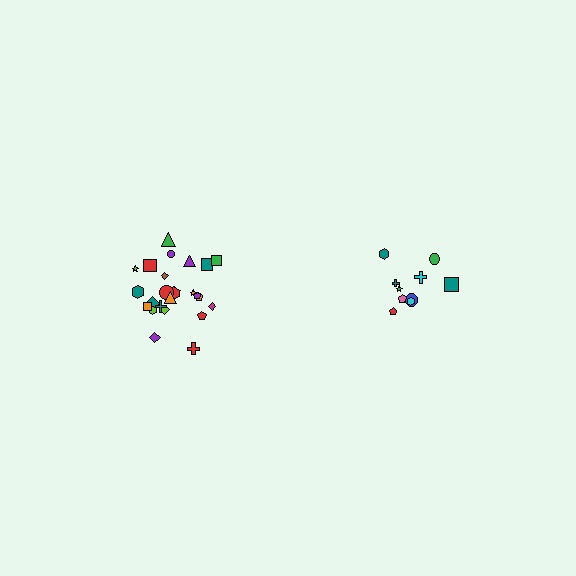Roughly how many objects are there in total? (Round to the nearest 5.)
Roughly 35 objects in total.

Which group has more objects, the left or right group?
The left group.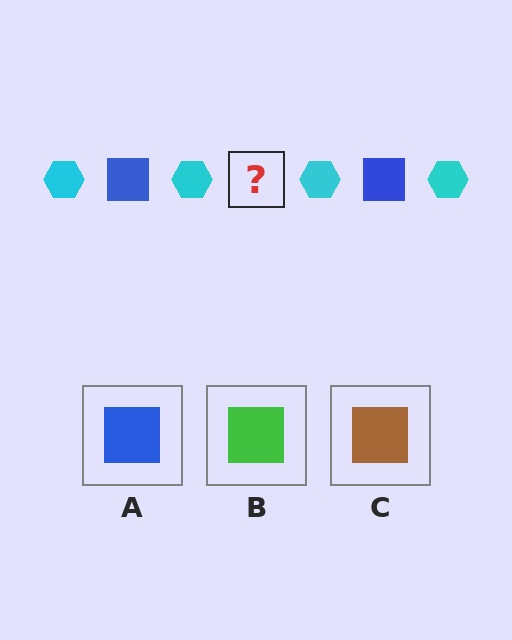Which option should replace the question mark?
Option A.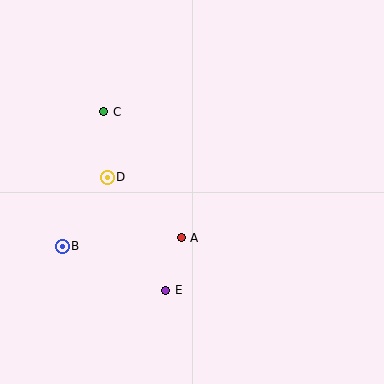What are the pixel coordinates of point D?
Point D is at (107, 177).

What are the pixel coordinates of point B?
Point B is at (62, 246).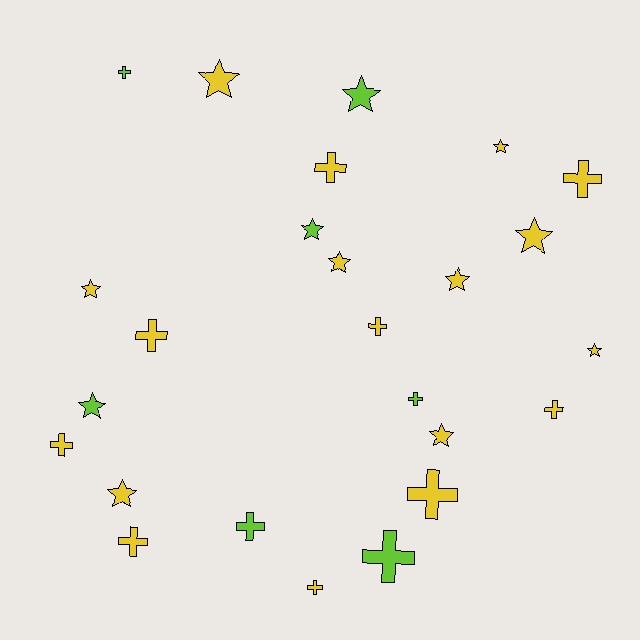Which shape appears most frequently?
Cross, with 13 objects.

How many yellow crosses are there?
There are 9 yellow crosses.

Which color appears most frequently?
Yellow, with 18 objects.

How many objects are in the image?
There are 25 objects.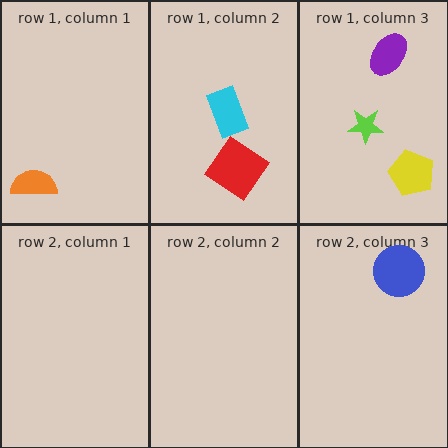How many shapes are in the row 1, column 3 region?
3.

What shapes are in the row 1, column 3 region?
The purple ellipse, the lime star, the yellow pentagon.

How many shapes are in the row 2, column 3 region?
1.